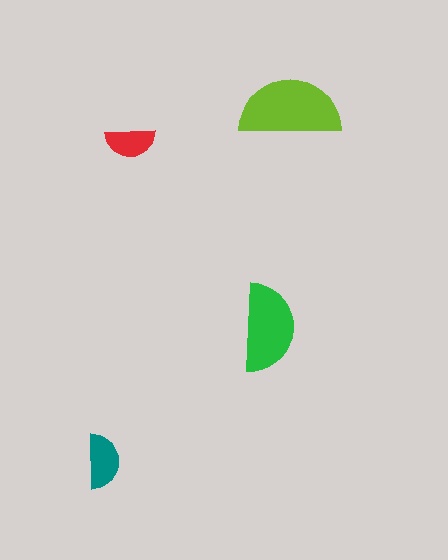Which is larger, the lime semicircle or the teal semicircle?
The lime one.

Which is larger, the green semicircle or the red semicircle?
The green one.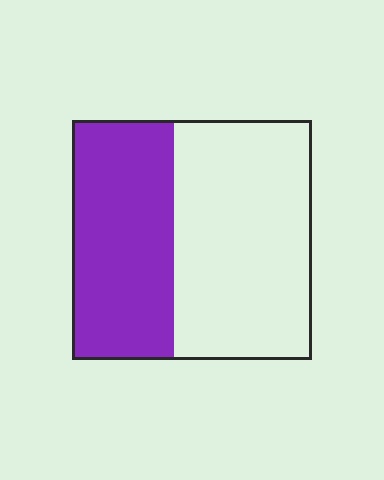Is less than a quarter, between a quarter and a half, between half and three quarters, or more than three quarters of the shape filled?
Between a quarter and a half.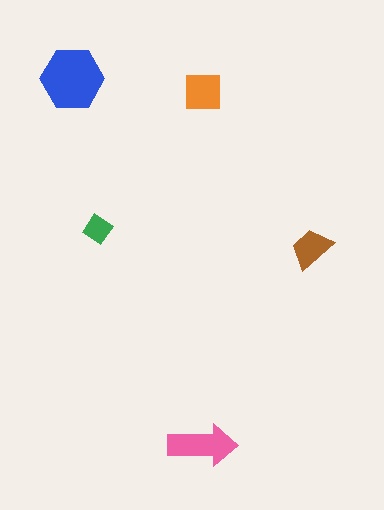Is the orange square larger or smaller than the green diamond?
Larger.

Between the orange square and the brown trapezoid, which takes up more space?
The orange square.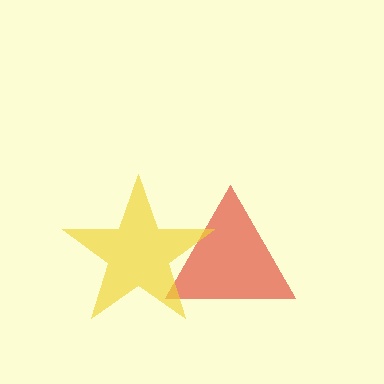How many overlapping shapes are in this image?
There are 2 overlapping shapes in the image.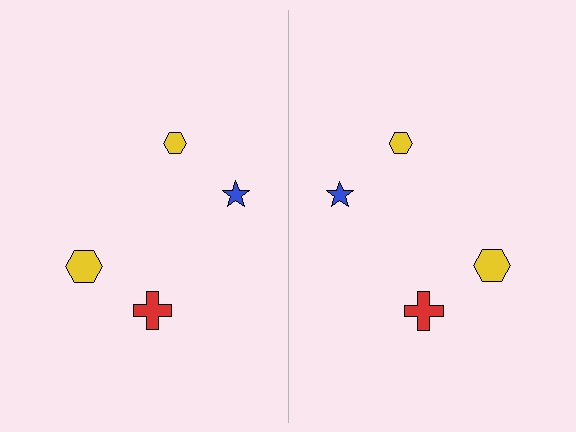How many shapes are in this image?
There are 8 shapes in this image.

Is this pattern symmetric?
Yes, this pattern has bilateral (reflection) symmetry.